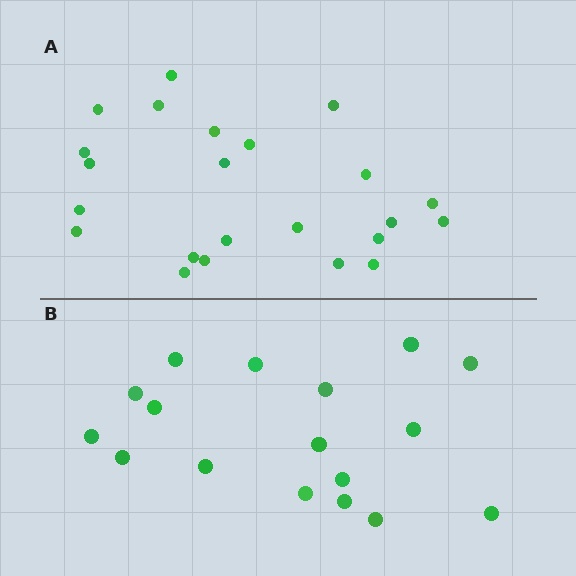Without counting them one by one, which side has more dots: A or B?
Region A (the top region) has more dots.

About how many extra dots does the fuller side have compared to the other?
Region A has about 6 more dots than region B.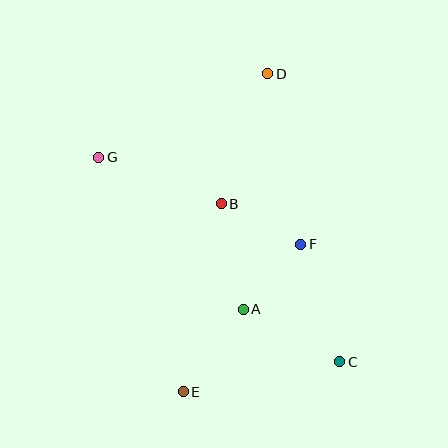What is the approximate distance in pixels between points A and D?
The distance between A and D is approximately 237 pixels.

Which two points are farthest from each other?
Points D and E are farthest from each other.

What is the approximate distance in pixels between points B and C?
The distance between B and C is approximately 198 pixels.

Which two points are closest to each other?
Points A and F are closest to each other.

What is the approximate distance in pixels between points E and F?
The distance between E and F is approximately 189 pixels.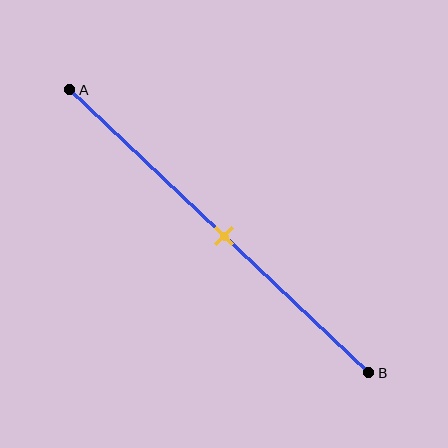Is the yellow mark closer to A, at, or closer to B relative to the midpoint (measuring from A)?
The yellow mark is approximately at the midpoint of segment AB.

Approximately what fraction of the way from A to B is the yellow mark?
The yellow mark is approximately 50% of the way from A to B.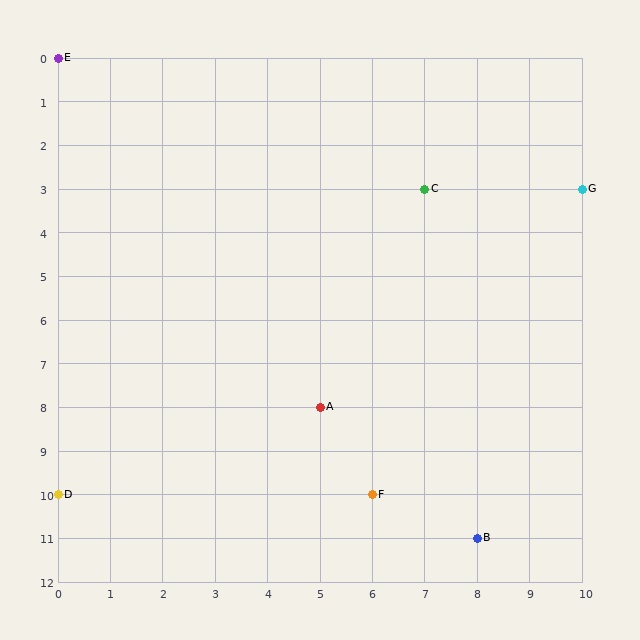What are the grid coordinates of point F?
Point F is at grid coordinates (6, 10).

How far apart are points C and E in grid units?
Points C and E are 7 columns and 3 rows apart (about 7.6 grid units diagonally).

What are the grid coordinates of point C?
Point C is at grid coordinates (7, 3).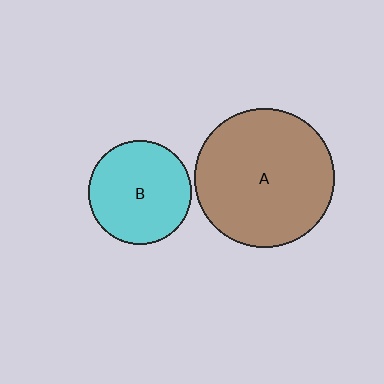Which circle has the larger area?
Circle A (brown).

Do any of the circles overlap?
No, none of the circles overlap.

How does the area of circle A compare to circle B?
Approximately 1.8 times.